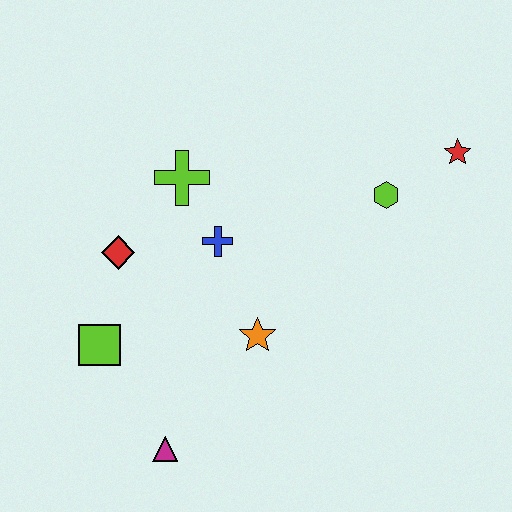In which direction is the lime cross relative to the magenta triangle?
The lime cross is above the magenta triangle.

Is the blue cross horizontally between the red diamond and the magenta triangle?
No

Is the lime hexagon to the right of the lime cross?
Yes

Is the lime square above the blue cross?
No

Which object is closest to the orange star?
The blue cross is closest to the orange star.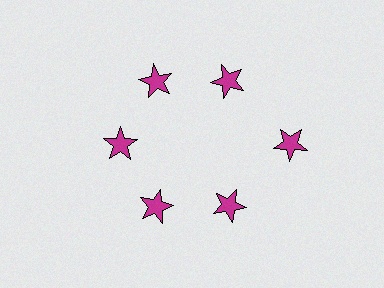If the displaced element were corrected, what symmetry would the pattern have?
It would have 6-fold rotational symmetry — the pattern would map onto itself every 60 degrees.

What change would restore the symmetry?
The symmetry would be restored by moving it inward, back onto the ring so that all 6 stars sit at equal angles and equal distance from the center.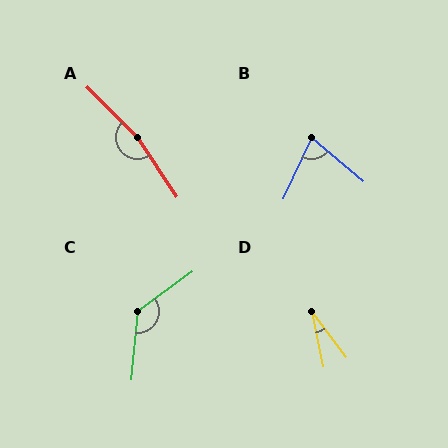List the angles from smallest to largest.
D (25°), B (75°), C (131°), A (168°).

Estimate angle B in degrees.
Approximately 75 degrees.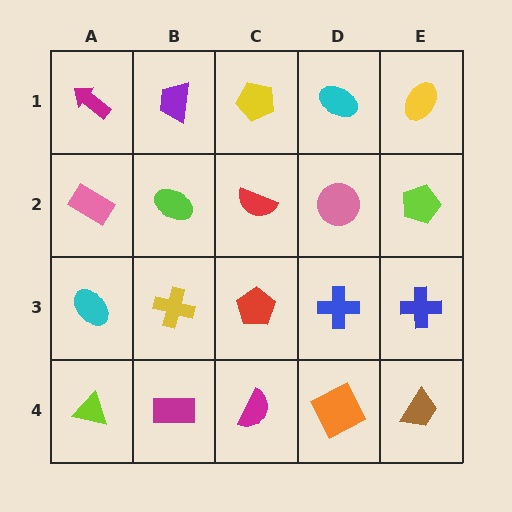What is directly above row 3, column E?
A lime pentagon.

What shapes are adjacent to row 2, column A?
A magenta arrow (row 1, column A), a cyan ellipse (row 3, column A), a lime ellipse (row 2, column B).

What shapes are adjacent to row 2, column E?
A yellow ellipse (row 1, column E), a blue cross (row 3, column E), a pink circle (row 2, column D).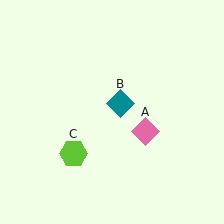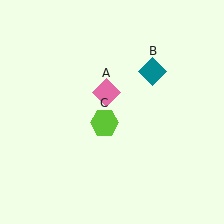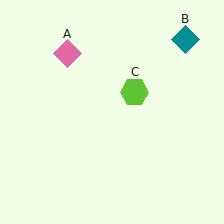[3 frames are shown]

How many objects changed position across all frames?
3 objects changed position: pink diamond (object A), teal diamond (object B), lime hexagon (object C).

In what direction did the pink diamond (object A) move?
The pink diamond (object A) moved up and to the left.